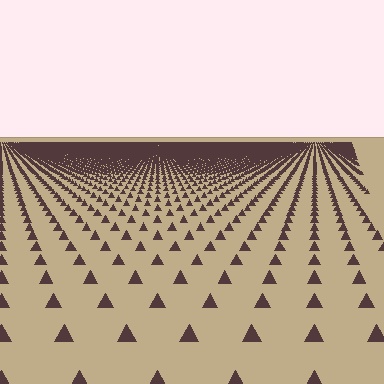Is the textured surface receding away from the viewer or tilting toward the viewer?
The surface is receding away from the viewer. Texture elements get smaller and denser toward the top.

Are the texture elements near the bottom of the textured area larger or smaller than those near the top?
Larger. Near the bottom, elements are closer to the viewer and appear at a bigger on-screen size.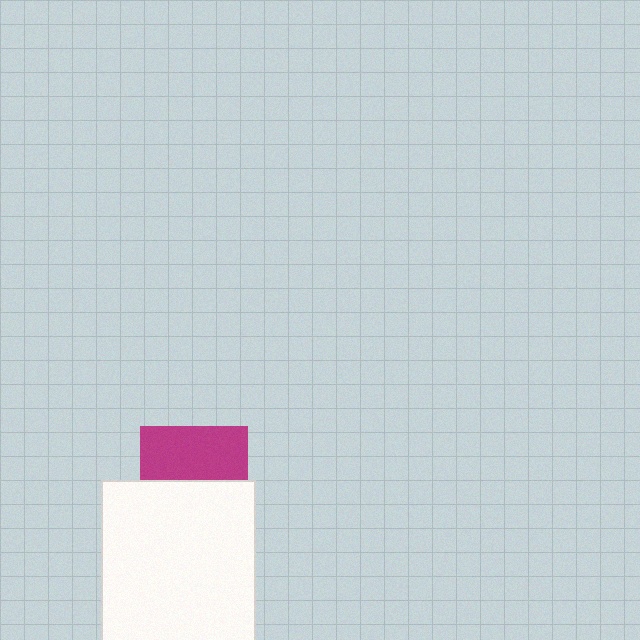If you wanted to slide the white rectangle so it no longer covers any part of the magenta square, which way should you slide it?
Slide it down — that is the most direct way to separate the two shapes.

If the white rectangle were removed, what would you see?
You would see the complete magenta square.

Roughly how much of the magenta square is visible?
About half of it is visible (roughly 50%).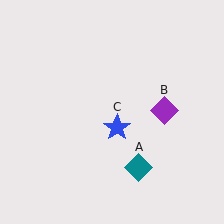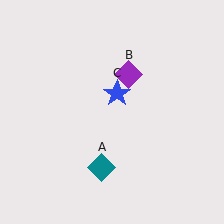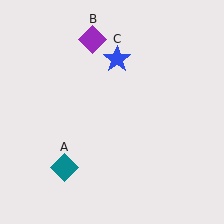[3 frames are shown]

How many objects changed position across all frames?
3 objects changed position: teal diamond (object A), purple diamond (object B), blue star (object C).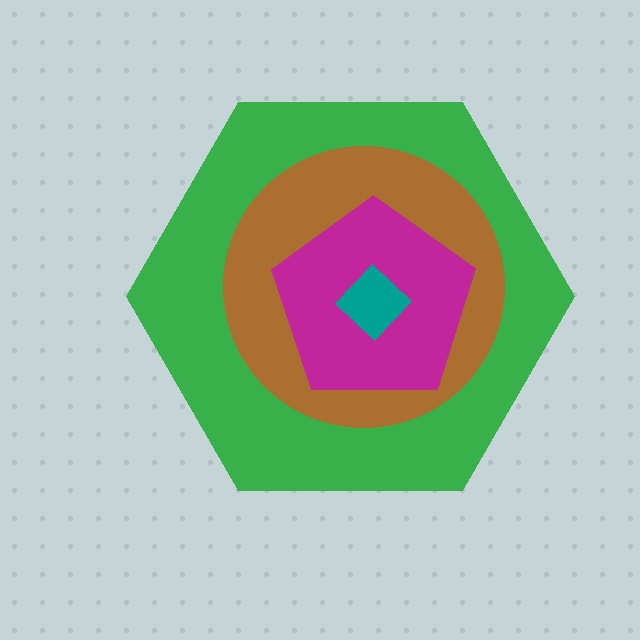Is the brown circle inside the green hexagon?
Yes.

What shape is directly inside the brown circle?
The magenta pentagon.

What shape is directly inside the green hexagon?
The brown circle.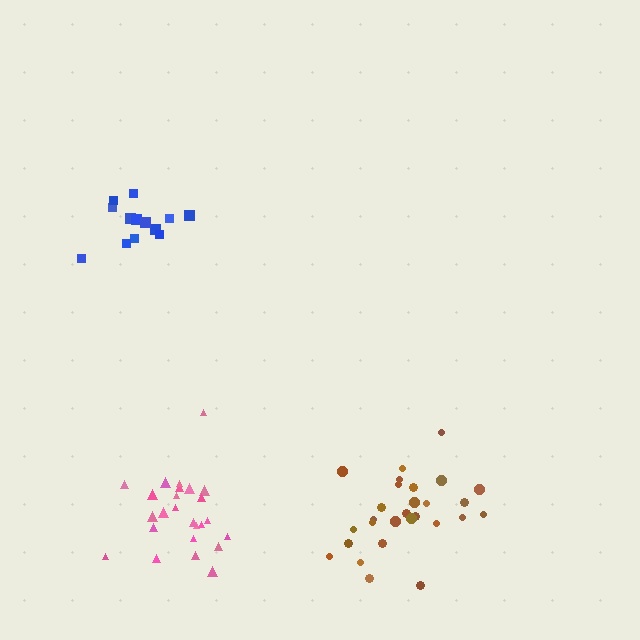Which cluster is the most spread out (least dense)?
Brown.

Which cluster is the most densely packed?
Blue.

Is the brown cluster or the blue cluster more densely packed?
Blue.